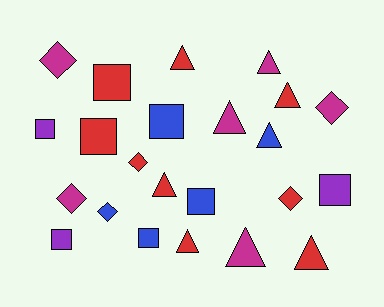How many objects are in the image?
There are 23 objects.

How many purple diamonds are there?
There are no purple diamonds.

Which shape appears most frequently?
Triangle, with 9 objects.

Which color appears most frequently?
Red, with 9 objects.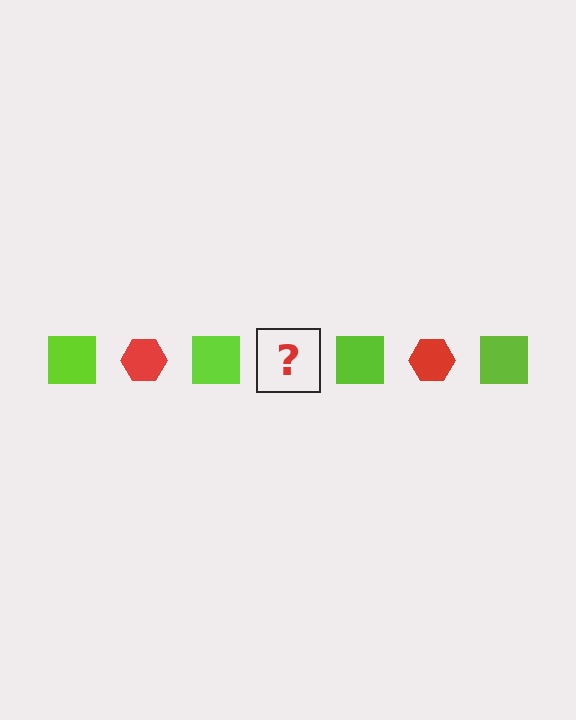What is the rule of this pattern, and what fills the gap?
The rule is that the pattern alternates between lime square and red hexagon. The gap should be filled with a red hexagon.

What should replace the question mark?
The question mark should be replaced with a red hexagon.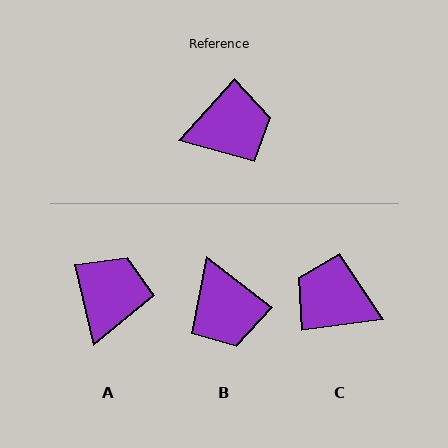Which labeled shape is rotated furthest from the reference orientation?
C, about 139 degrees away.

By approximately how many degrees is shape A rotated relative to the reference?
Approximately 55 degrees counter-clockwise.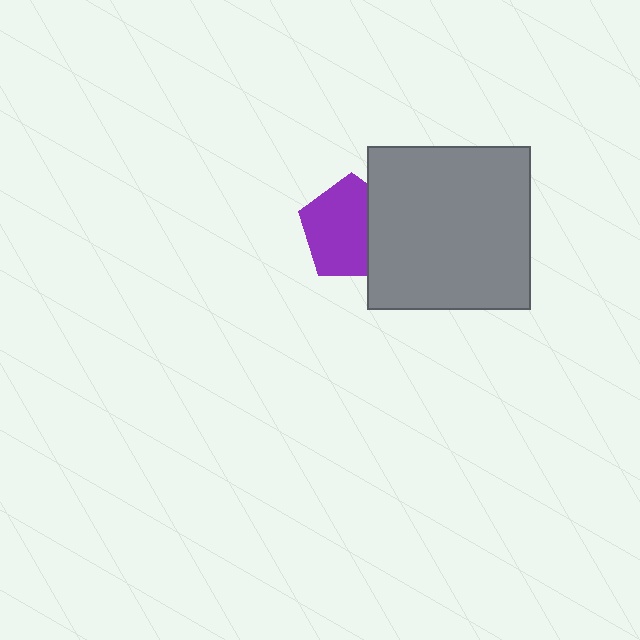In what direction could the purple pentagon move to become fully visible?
The purple pentagon could move left. That would shift it out from behind the gray square entirely.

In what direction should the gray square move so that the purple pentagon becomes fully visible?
The gray square should move right. That is the shortest direction to clear the overlap and leave the purple pentagon fully visible.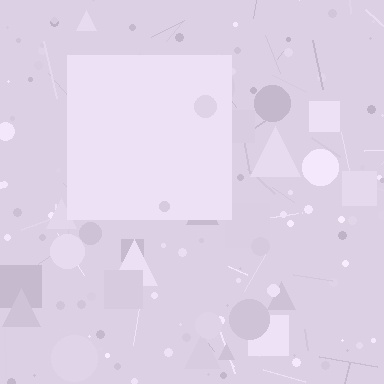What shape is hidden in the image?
A square is hidden in the image.